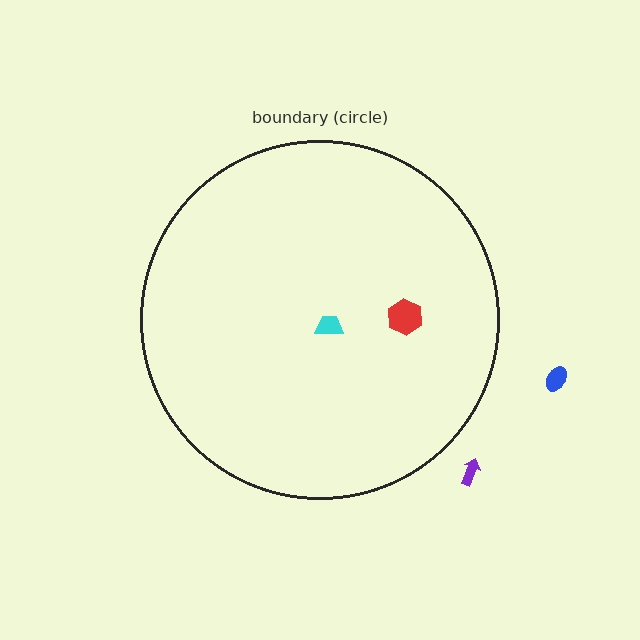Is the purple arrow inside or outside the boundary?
Outside.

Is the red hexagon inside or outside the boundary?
Inside.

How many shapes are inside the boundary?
2 inside, 2 outside.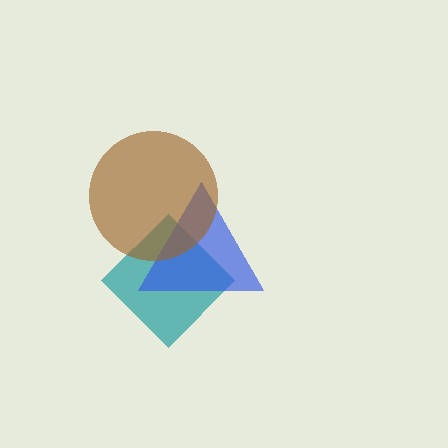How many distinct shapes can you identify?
There are 3 distinct shapes: a teal diamond, a blue triangle, a brown circle.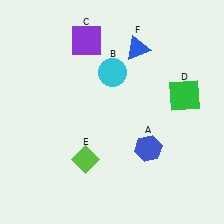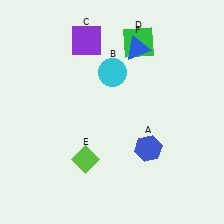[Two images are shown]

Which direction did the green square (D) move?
The green square (D) moved up.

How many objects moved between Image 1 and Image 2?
1 object moved between the two images.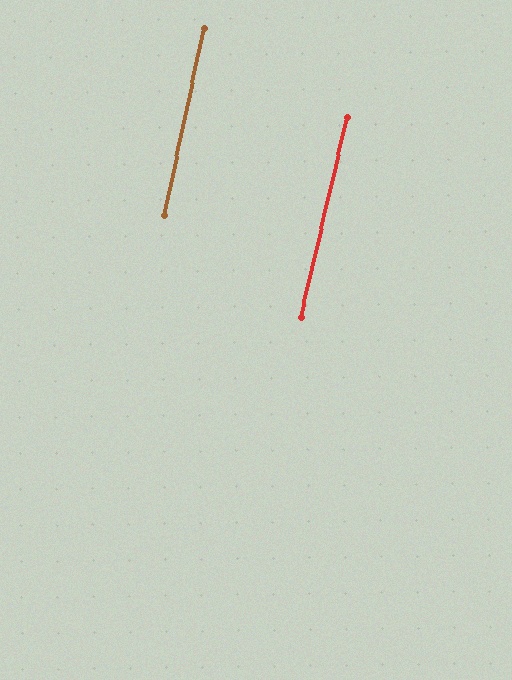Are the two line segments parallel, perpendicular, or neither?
Parallel — their directions differ by only 1.3°.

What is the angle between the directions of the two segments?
Approximately 1 degree.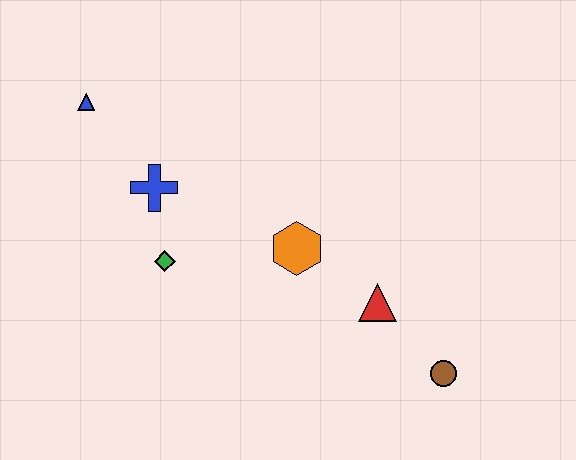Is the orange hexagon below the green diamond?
No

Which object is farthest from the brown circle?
The blue triangle is farthest from the brown circle.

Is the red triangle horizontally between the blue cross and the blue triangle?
No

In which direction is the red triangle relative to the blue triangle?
The red triangle is to the right of the blue triangle.